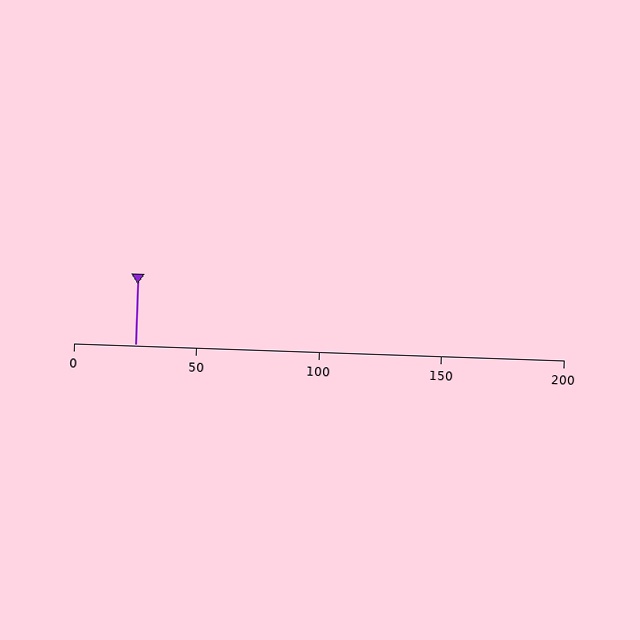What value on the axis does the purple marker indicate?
The marker indicates approximately 25.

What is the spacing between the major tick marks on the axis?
The major ticks are spaced 50 apart.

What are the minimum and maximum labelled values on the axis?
The axis runs from 0 to 200.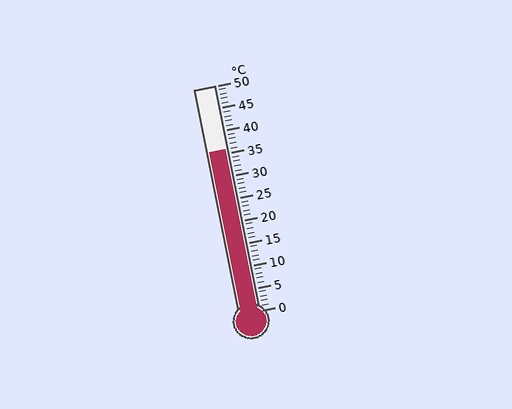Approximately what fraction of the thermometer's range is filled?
The thermometer is filled to approximately 70% of its range.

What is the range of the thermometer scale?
The thermometer scale ranges from 0°C to 50°C.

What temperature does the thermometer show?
The thermometer shows approximately 36°C.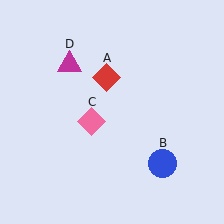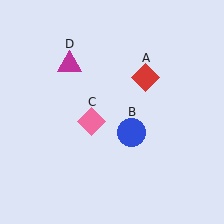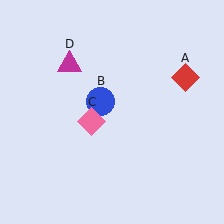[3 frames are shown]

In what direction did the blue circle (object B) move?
The blue circle (object B) moved up and to the left.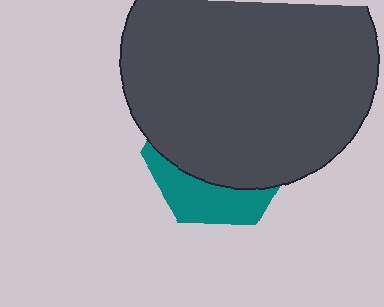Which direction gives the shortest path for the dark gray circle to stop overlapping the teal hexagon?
Moving up gives the shortest separation.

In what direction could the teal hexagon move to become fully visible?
The teal hexagon could move down. That would shift it out from behind the dark gray circle entirely.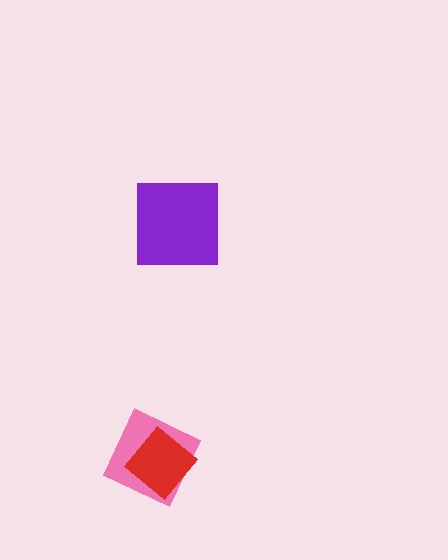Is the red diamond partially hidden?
No, no other shape covers it.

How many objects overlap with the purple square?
0 objects overlap with the purple square.